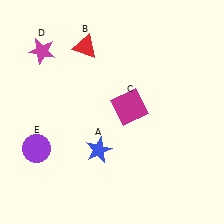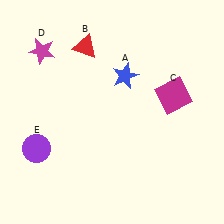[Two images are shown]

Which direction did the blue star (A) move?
The blue star (A) moved up.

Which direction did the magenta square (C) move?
The magenta square (C) moved right.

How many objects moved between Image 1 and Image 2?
2 objects moved between the two images.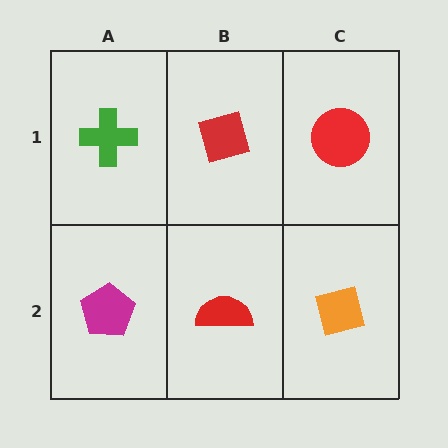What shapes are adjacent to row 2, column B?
A red diamond (row 1, column B), a magenta pentagon (row 2, column A), an orange square (row 2, column C).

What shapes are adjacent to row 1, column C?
An orange square (row 2, column C), a red diamond (row 1, column B).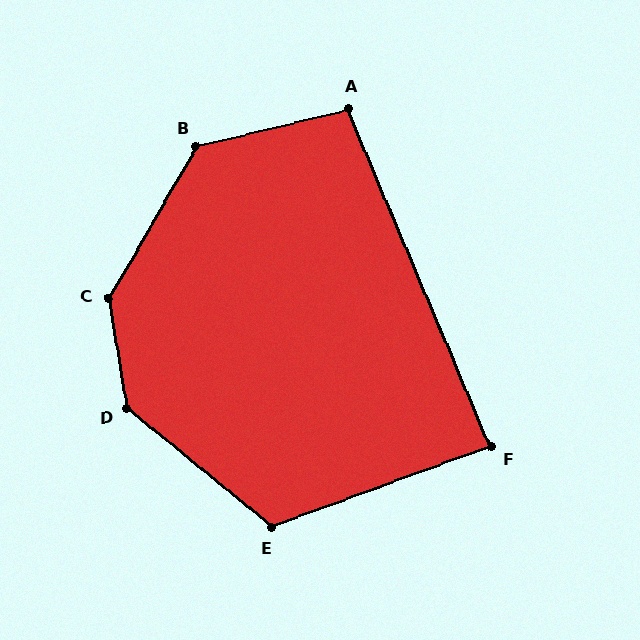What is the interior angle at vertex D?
Approximately 139 degrees (obtuse).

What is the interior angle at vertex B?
Approximately 134 degrees (obtuse).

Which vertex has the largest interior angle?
C, at approximately 140 degrees.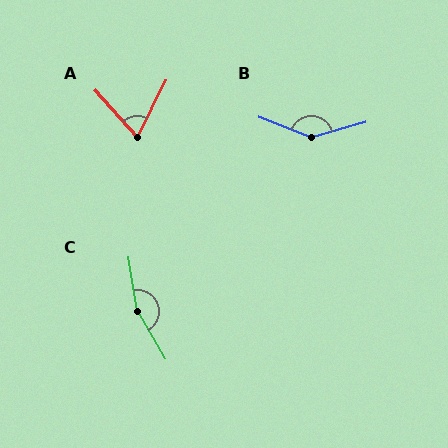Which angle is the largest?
C, at approximately 158 degrees.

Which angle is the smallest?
A, at approximately 68 degrees.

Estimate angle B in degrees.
Approximately 143 degrees.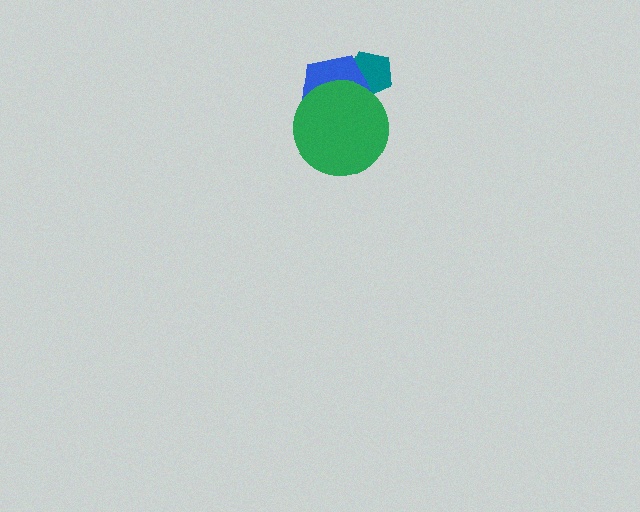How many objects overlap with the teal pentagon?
2 objects overlap with the teal pentagon.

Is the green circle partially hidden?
No, no other shape covers it.